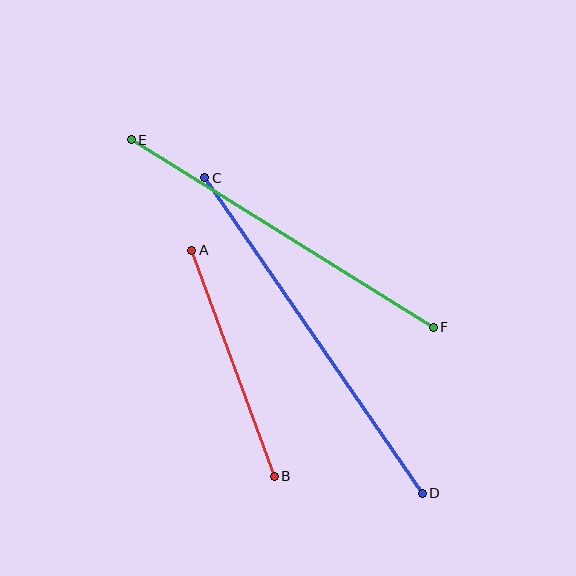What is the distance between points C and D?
The distance is approximately 383 pixels.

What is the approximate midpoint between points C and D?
The midpoint is at approximately (314, 336) pixels.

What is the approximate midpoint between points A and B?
The midpoint is at approximately (233, 363) pixels.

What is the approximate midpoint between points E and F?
The midpoint is at approximately (282, 233) pixels.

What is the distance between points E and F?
The distance is approximately 356 pixels.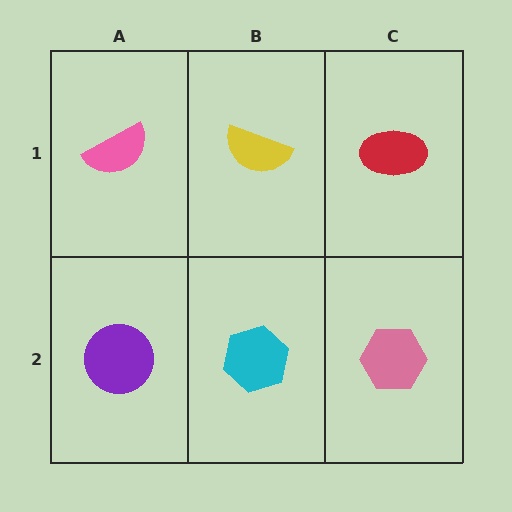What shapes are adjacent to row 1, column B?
A cyan hexagon (row 2, column B), a pink semicircle (row 1, column A), a red ellipse (row 1, column C).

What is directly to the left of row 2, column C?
A cyan hexagon.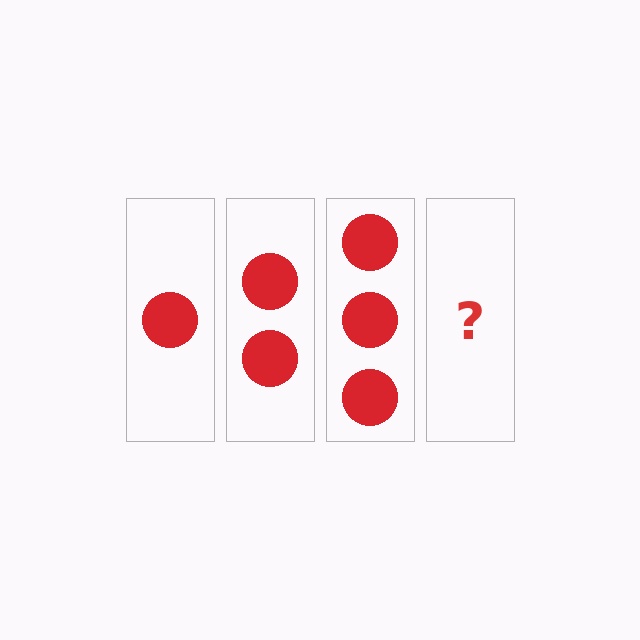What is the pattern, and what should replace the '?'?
The pattern is that each step adds one more circle. The '?' should be 4 circles.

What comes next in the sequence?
The next element should be 4 circles.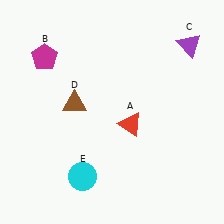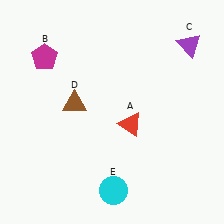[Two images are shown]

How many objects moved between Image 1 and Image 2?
1 object moved between the two images.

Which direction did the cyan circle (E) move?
The cyan circle (E) moved right.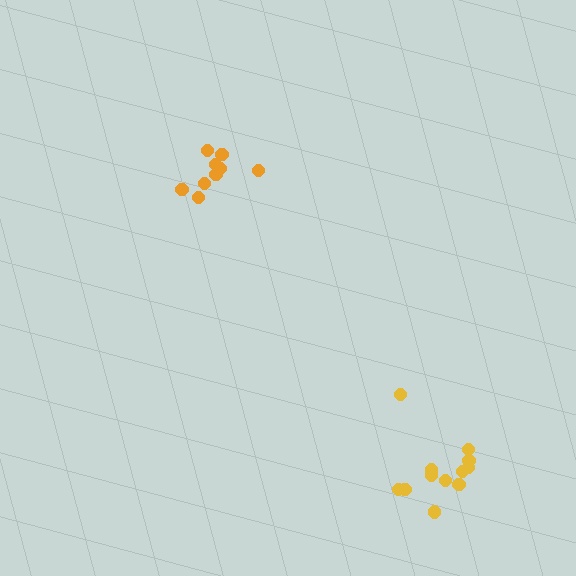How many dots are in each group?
Group 1: 9 dots, Group 2: 12 dots (21 total).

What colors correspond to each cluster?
The clusters are colored: orange, yellow.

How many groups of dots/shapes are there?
There are 2 groups.